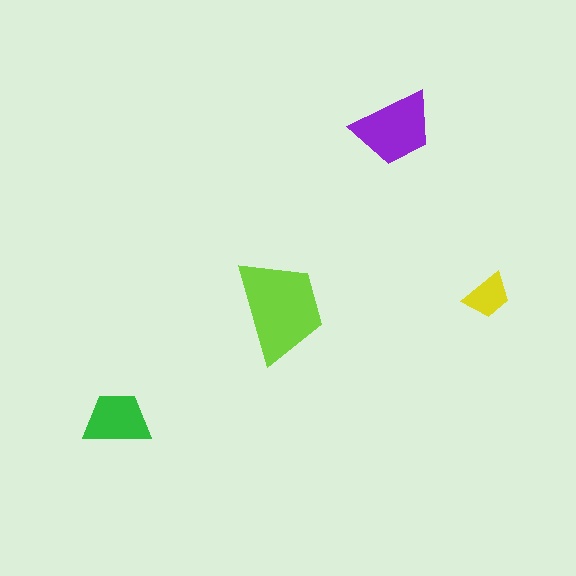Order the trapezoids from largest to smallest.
the lime one, the purple one, the green one, the yellow one.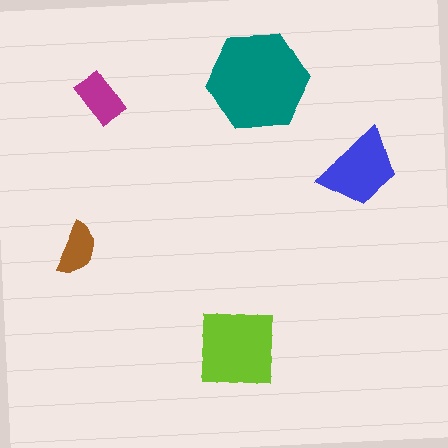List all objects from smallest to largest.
The brown semicircle, the magenta rectangle, the blue trapezoid, the lime square, the teal hexagon.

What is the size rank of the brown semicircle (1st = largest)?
5th.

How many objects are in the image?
There are 5 objects in the image.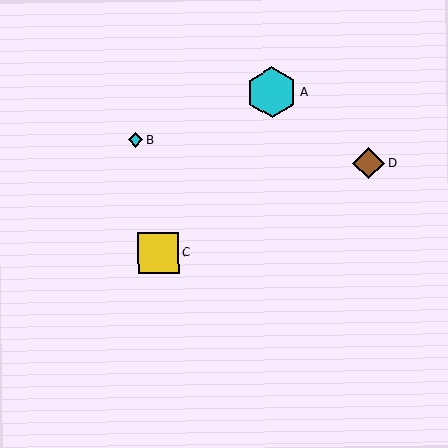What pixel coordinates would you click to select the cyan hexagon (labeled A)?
Click at (272, 93) to select the cyan hexagon A.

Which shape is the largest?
The cyan hexagon (labeled A) is the largest.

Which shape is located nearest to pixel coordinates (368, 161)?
The brown diamond (labeled D) at (369, 163) is nearest to that location.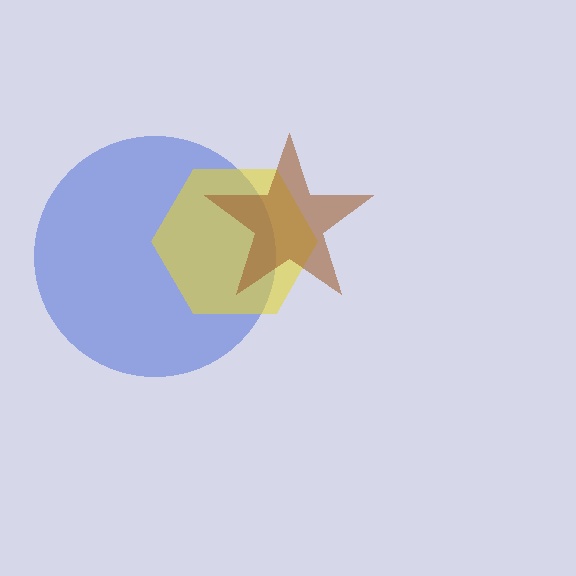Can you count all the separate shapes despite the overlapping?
Yes, there are 3 separate shapes.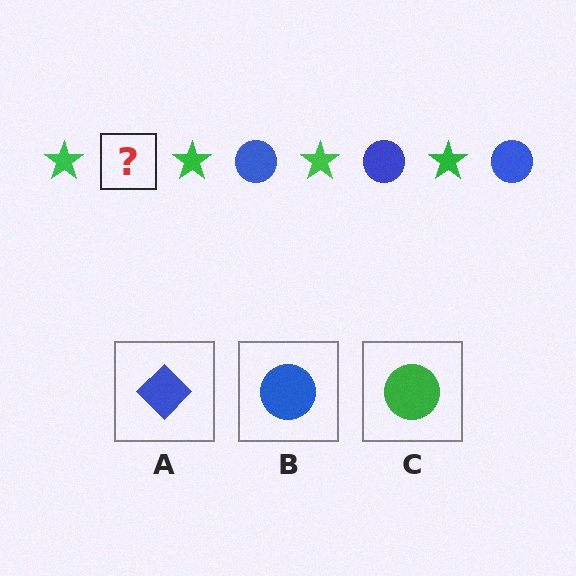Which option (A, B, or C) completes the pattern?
B.